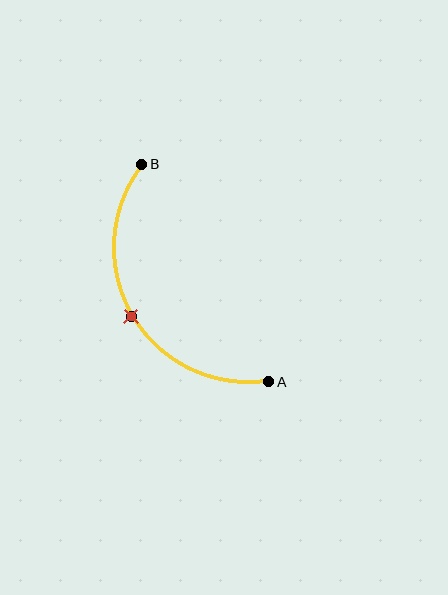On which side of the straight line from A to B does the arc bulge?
The arc bulges to the left of the straight line connecting A and B.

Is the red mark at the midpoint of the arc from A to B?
Yes. The red mark lies on the arc at equal arc-length from both A and B — it is the arc midpoint.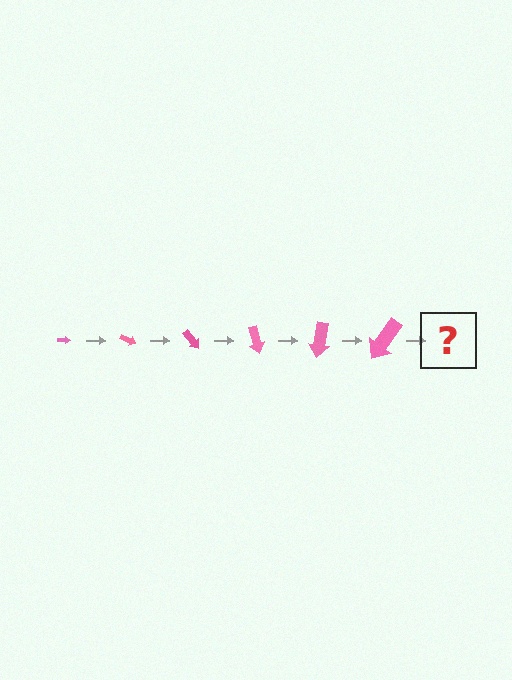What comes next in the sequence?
The next element should be an arrow, larger than the previous one and rotated 150 degrees from the start.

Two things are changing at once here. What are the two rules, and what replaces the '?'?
The two rules are that the arrow grows larger each step and it rotates 25 degrees each step. The '?' should be an arrow, larger than the previous one and rotated 150 degrees from the start.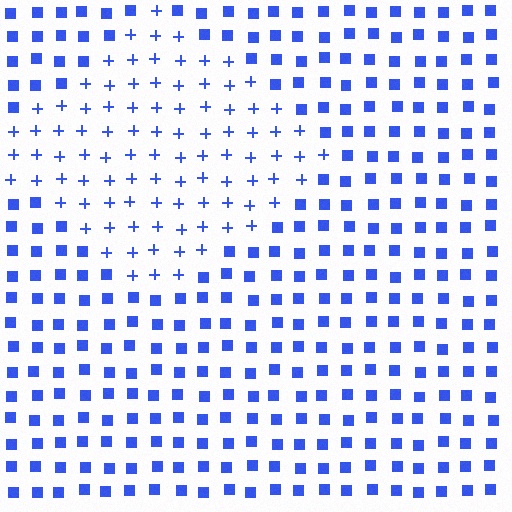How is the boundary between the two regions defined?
The boundary is defined by a change in element shape: plus signs inside vs. squares outside. All elements share the same color and spacing.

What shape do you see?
I see a diamond.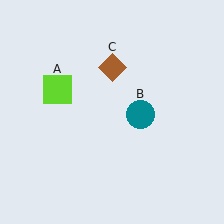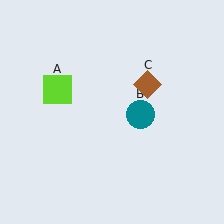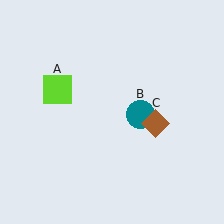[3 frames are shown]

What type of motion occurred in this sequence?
The brown diamond (object C) rotated clockwise around the center of the scene.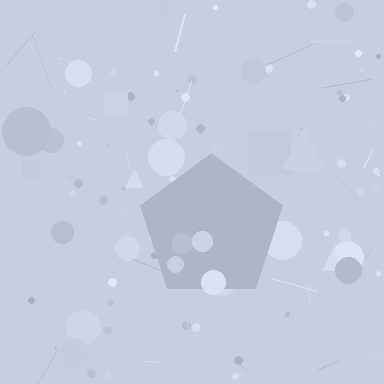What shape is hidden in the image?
A pentagon is hidden in the image.